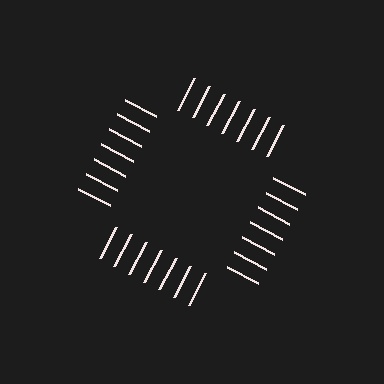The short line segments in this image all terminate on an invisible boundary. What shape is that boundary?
An illusory square — the line segments terminate on its edges but no continuous stroke is drawn.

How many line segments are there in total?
28 — 7 along each of the 4 edges.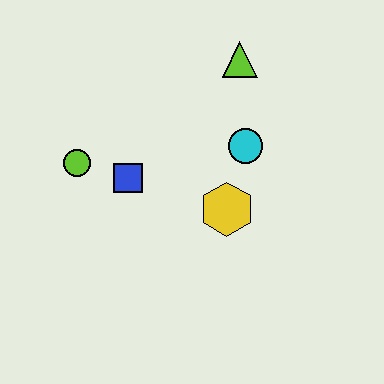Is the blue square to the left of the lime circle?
No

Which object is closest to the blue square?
The lime circle is closest to the blue square.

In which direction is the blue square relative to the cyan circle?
The blue square is to the left of the cyan circle.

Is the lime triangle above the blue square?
Yes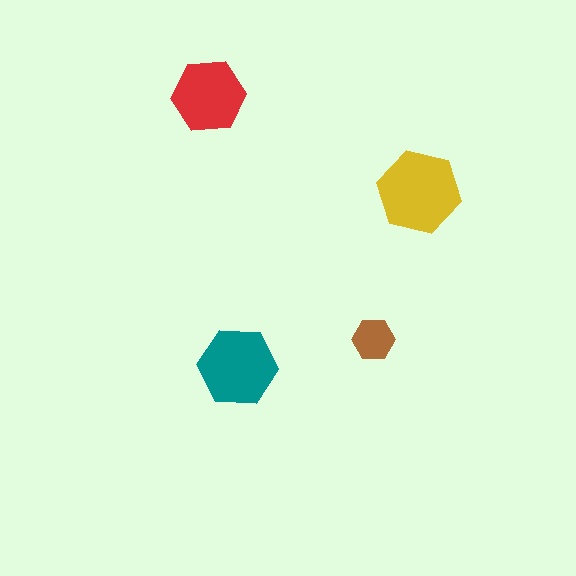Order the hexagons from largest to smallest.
the yellow one, the teal one, the red one, the brown one.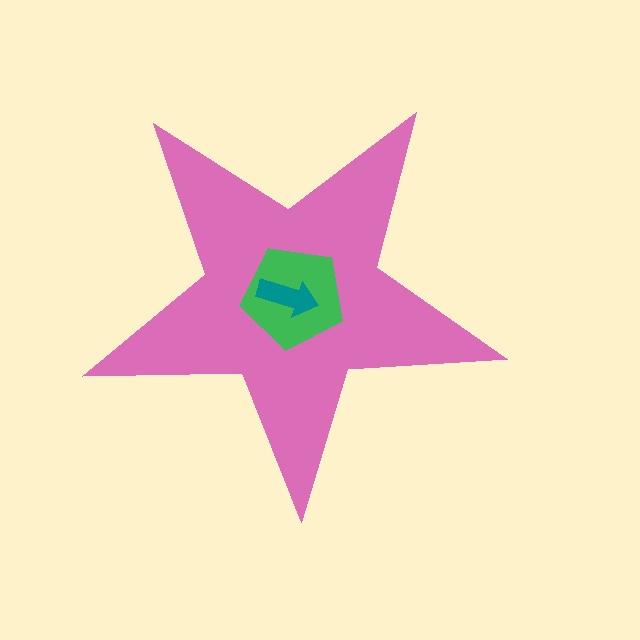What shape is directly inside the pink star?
The green pentagon.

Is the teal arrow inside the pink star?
Yes.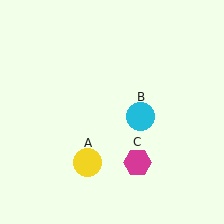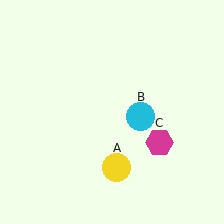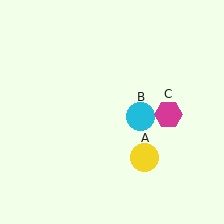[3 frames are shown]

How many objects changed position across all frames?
2 objects changed position: yellow circle (object A), magenta hexagon (object C).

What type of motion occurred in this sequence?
The yellow circle (object A), magenta hexagon (object C) rotated counterclockwise around the center of the scene.